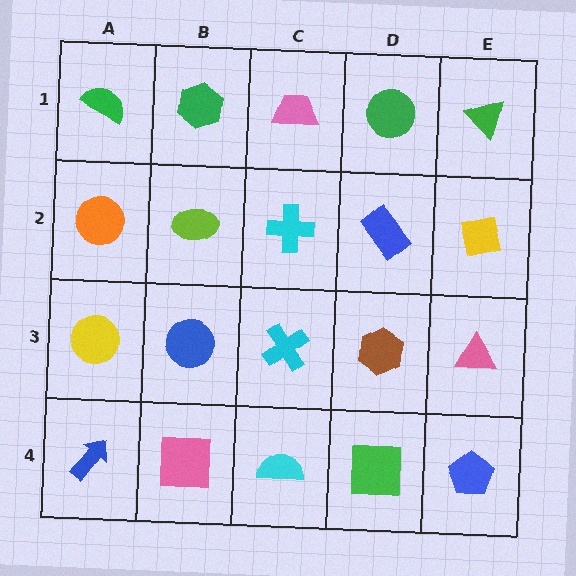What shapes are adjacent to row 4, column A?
A yellow circle (row 3, column A), a pink square (row 4, column B).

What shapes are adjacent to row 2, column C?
A pink trapezoid (row 1, column C), a cyan cross (row 3, column C), a lime ellipse (row 2, column B), a blue rectangle (row 2, column D).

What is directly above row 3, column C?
A cyan cross.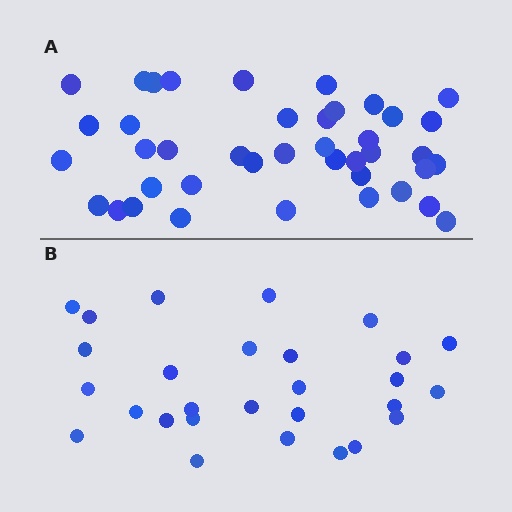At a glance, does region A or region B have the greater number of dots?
Region A (the top region) has more dots.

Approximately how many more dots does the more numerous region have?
Region A has approximately 15 more dots than region B.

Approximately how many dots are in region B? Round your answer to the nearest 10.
About 30 dots. (The exact count is 28, which rounds to 30.)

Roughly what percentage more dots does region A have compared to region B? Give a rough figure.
About 45% more.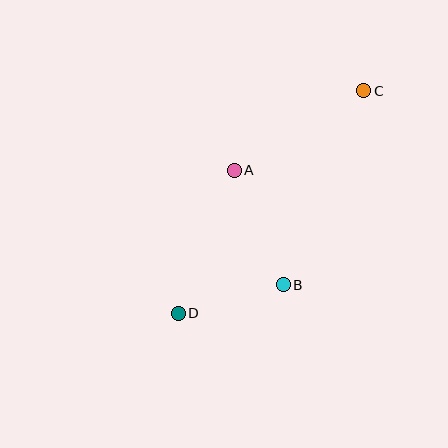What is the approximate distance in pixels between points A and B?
The distance between A and B is approximately 124 pixels.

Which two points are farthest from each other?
Points C and D are farthest from each other.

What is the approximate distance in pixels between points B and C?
The distance between B and C is approximately 210 pixels.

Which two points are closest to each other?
Points B and D are closest to each other.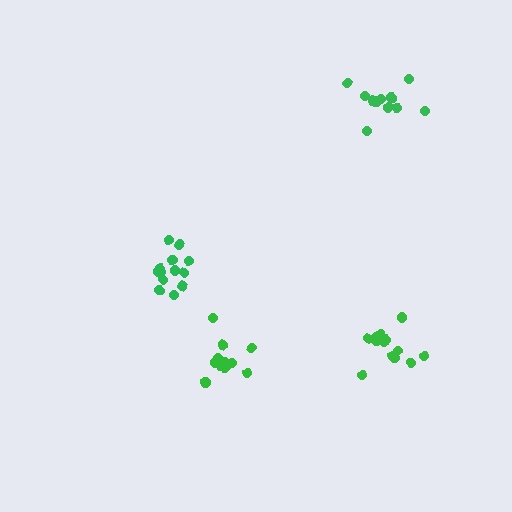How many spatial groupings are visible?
There are 4 spatial groupings.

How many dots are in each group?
Group 1: 13 dots, Group 2: 13 dots, Group 3: 11 dots, Group 4: 11 dots (48 total).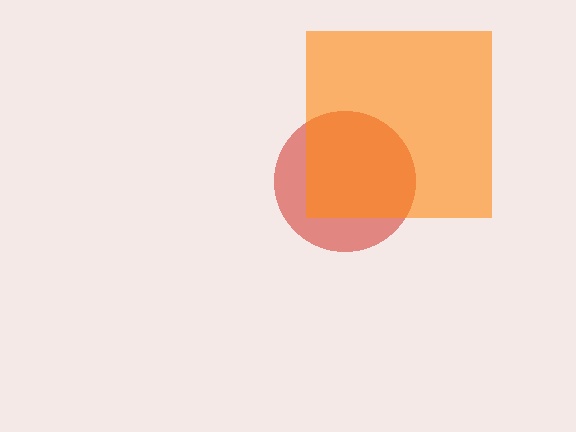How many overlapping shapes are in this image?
There are 2 overlapping shapes in the image.